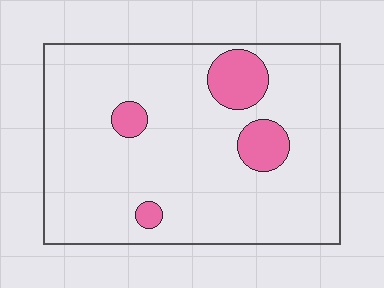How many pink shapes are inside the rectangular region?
4.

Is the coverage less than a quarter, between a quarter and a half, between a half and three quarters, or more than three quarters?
Less than a quarter.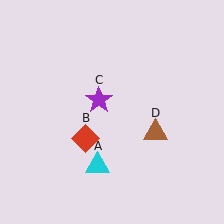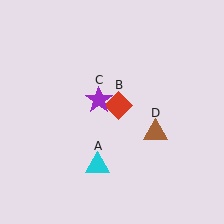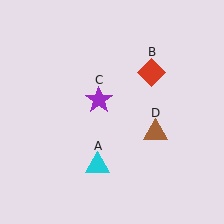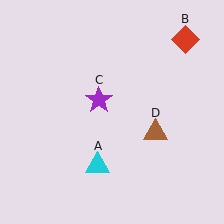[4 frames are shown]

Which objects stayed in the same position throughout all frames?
Cyan triangle (object A) and purple star (object C) and brown triangle (object D) remained stationary.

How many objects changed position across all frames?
1 object changed position: red diamond (object B).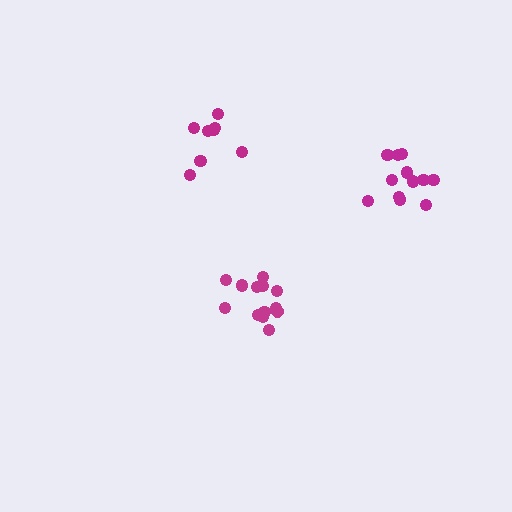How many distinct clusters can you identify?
There are 3 distinct clusters.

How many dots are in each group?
Group 1: 8 dots, Group 2: 13 dots, Group 3: 12 dots (33 total).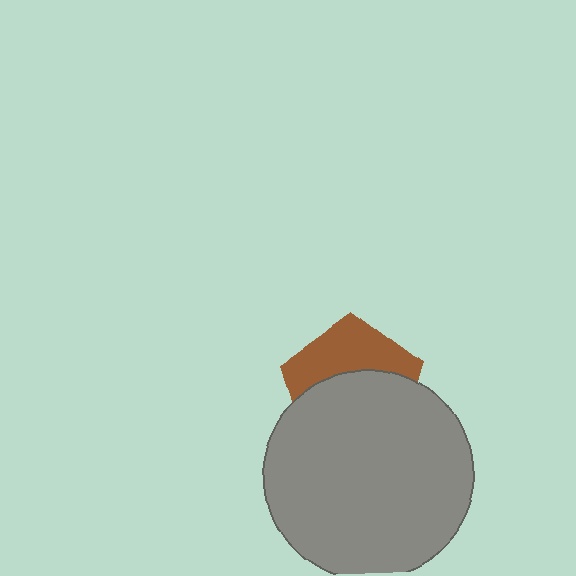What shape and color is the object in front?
The object in front is a gray circle.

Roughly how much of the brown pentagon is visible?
A small part of it is visible (roughly 41%).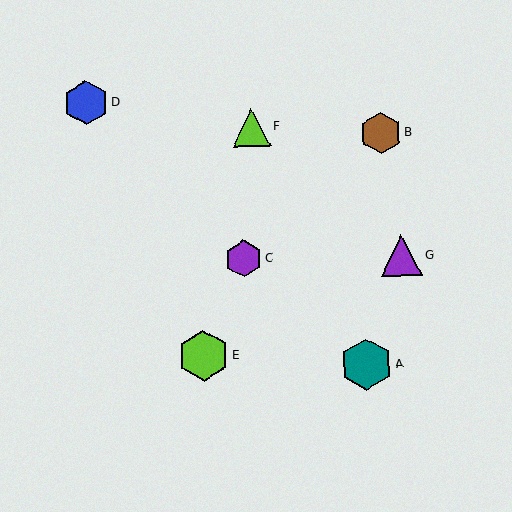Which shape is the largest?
The teal hexagon (labeled A) is the largest.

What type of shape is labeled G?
Shape G is a purple triangle.